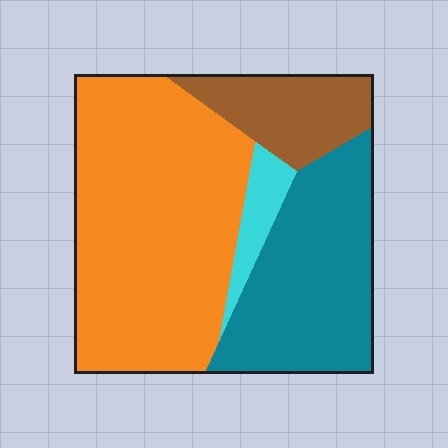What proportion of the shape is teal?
Teal covers around 30% of the shape.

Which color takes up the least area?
Cyan, at roughly 5%.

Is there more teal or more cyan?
Teal.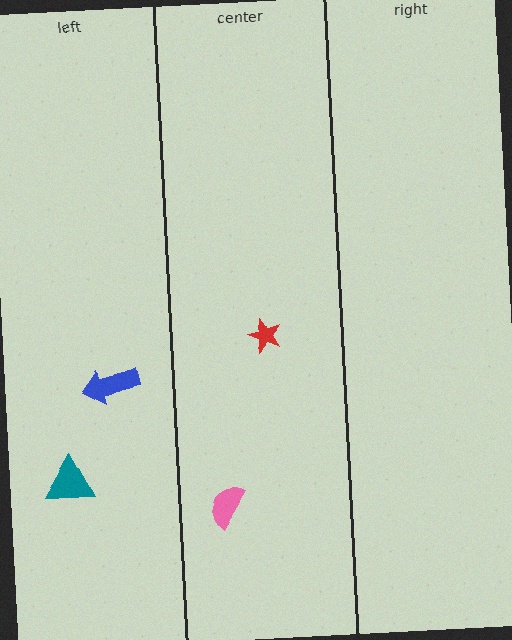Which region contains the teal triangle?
The left region.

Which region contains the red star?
The center region.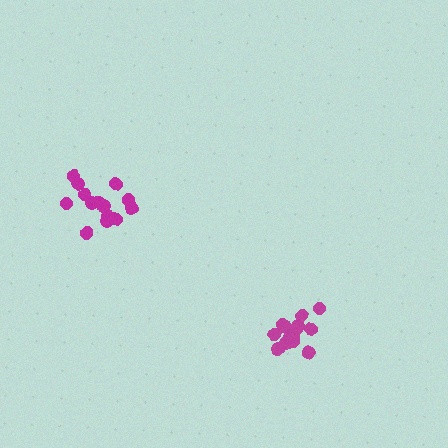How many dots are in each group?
Group 1: 16 dots, Group 2: 14 dots (30 total).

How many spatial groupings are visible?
There are 2 spatial groupings.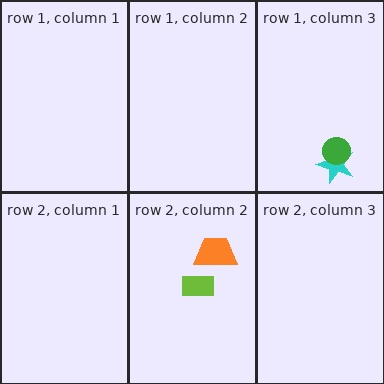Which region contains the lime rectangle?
The row 2, column 2 region.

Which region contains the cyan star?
The row 1, column 3 region.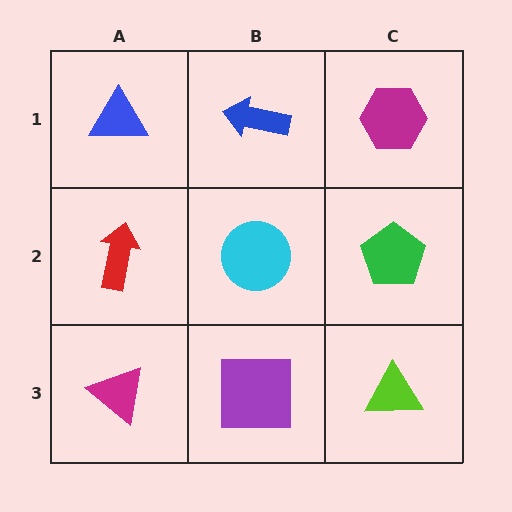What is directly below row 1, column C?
A green pentagon.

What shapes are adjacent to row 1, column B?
A cyan circle (row 2, column B), a blue triangle (row 1, column A), a magenta hexagon (row 1, column C).